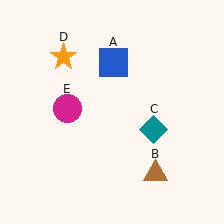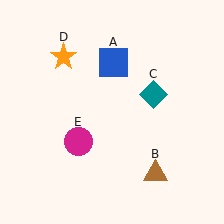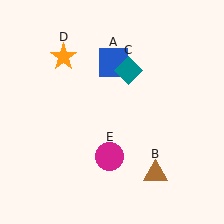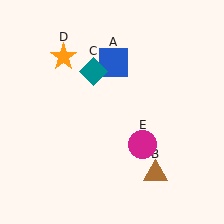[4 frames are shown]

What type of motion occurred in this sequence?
The teal diamond (object C), magenta circle (object E) rotated counterclockwise around the center of the scene.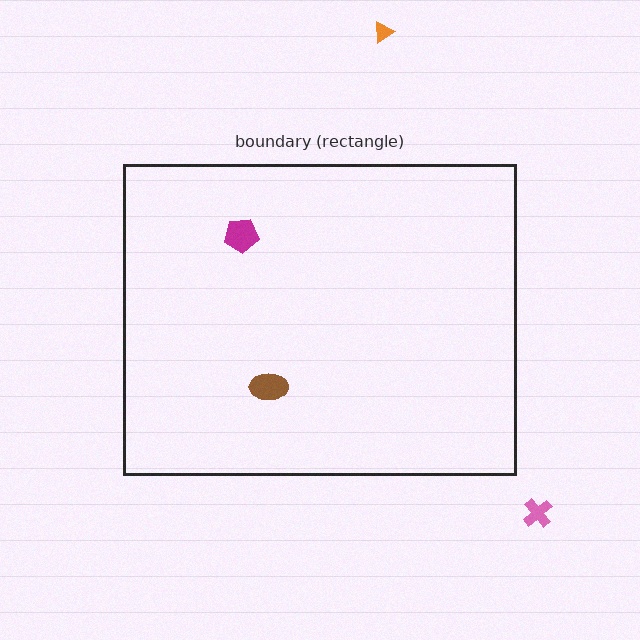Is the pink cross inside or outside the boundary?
Outside.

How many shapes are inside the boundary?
2 inside, 2 outside.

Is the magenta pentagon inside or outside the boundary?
Inside.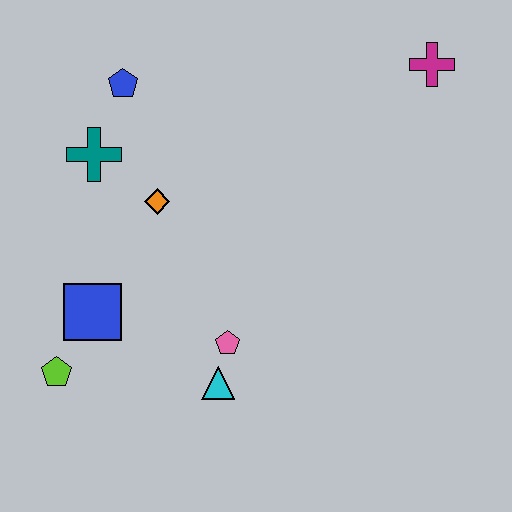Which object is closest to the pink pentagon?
The cyan triangle is closest to the pink pentagon.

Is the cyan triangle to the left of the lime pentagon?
No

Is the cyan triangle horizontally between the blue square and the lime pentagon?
No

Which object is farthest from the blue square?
The magenta cross is farthest from the blue square.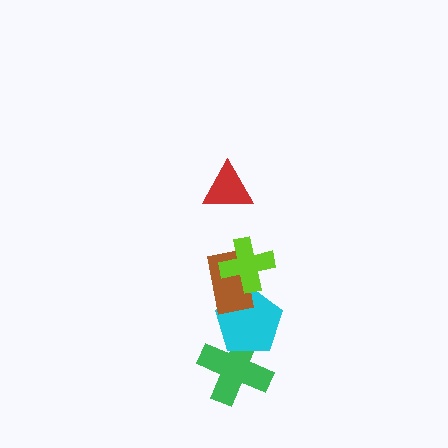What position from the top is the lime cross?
The lime cross is 2nd from the top.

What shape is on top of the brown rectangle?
The lime cross is on top of the brown rectangle.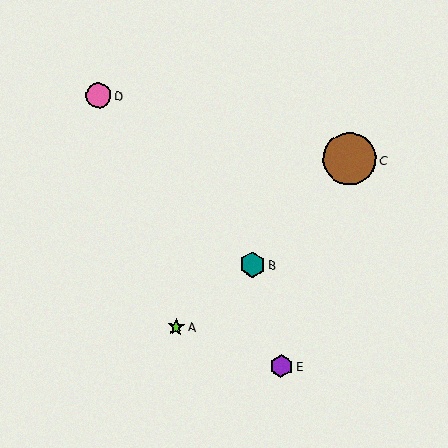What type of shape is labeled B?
Shape B is a teal hexagon.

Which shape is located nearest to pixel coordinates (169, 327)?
The lime star (labeled A) at (176, 327) is nearest to that location.